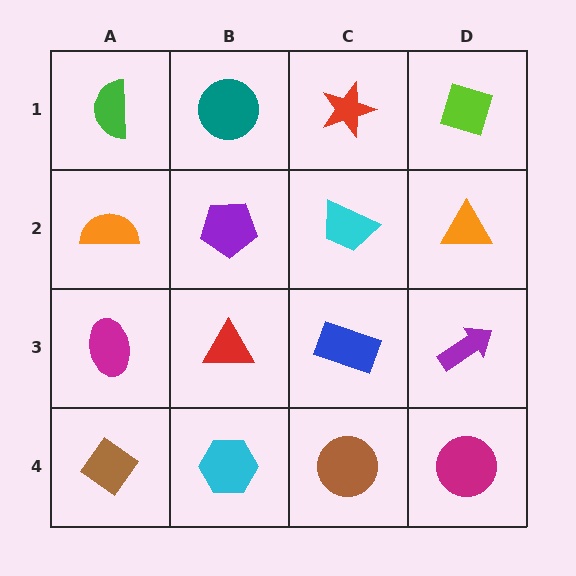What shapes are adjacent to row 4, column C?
A blue rectangle (row 3, column C), a cyan hexagon (row 4, column B), a magenta circle (row 4, column D).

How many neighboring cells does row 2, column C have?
4.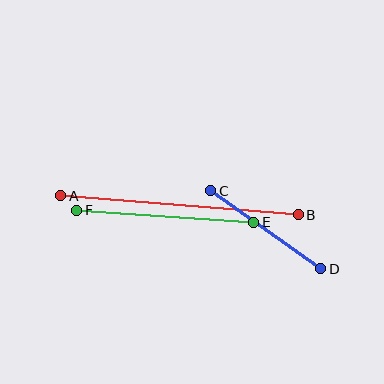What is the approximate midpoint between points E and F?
The midpoint is at approximately (165, 216) pixels.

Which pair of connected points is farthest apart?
Points A and B are farthest apart.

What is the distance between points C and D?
The distance is approximately 135 pixels.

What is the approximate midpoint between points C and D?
The midpoint is at approximately (266, 230) pixels.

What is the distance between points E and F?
The distance is approximately 177 pixels.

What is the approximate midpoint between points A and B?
The midpoint is at approximately (179, 205) pixels.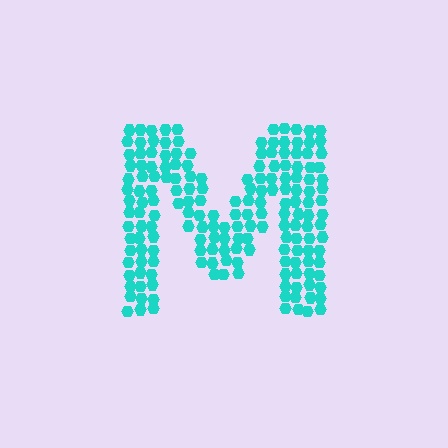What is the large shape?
The large shape is the letter M.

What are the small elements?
The small elements are hexagons.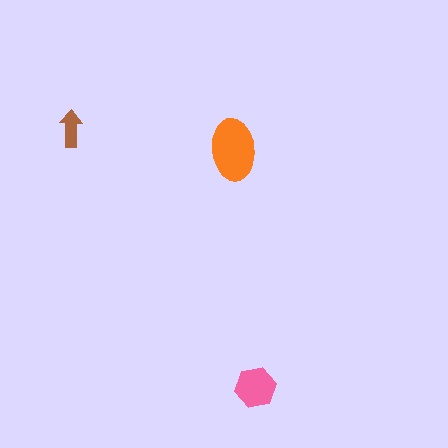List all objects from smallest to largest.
The brown arrow, the pink hexagon, the orange ellipse.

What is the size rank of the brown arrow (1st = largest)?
3rd.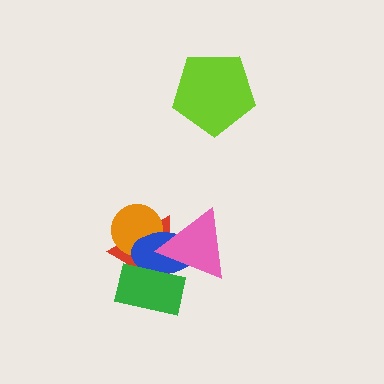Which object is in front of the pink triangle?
The green rectangle is in front of the pink triangle.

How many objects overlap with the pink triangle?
3 objects overlap with the pink triangle.